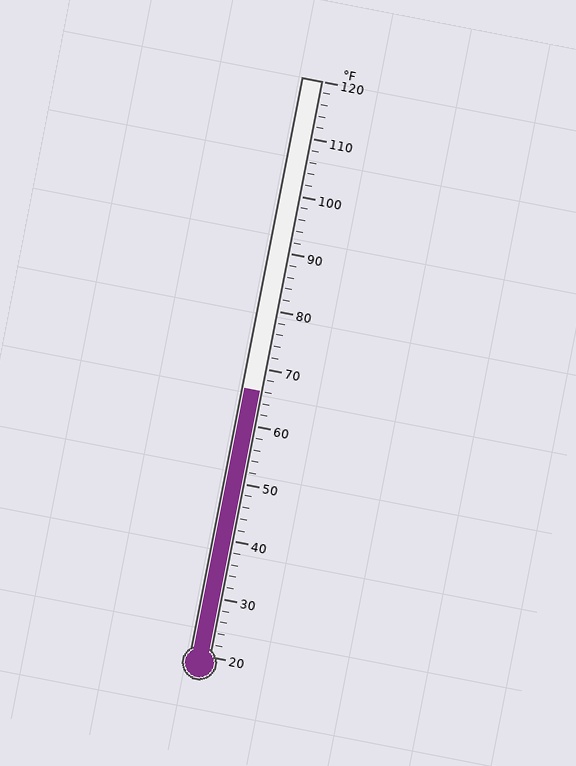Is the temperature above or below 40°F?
The temperature is above 40°F.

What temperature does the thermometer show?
The thermometer shows approximately 66°F.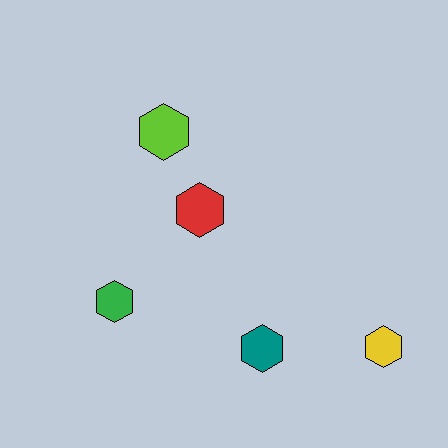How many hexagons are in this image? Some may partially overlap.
There are 5 hexagons.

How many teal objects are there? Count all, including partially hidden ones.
There is 1 teal object.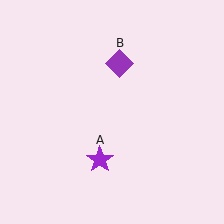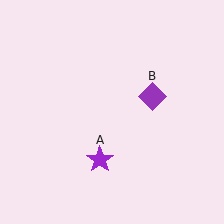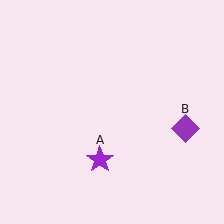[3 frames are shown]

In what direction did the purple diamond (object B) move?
The purple diamond (object B) moved down and to the right.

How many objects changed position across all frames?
1 object changed position: purple diamond (object B).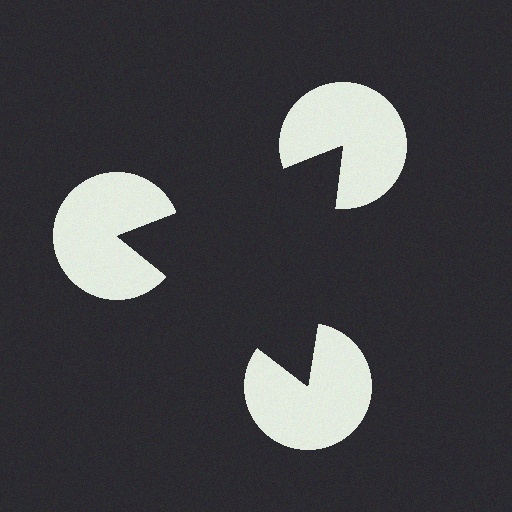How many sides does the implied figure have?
3 sides.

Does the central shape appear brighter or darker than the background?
It typically appears slightly darker than the background, even though no actual brightness change is drawn.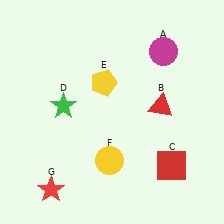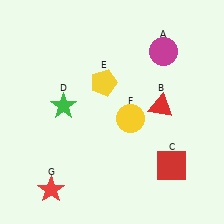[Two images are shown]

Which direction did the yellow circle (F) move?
The yellow circle (F) moved up.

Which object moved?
The yellow circle (F) moved up.